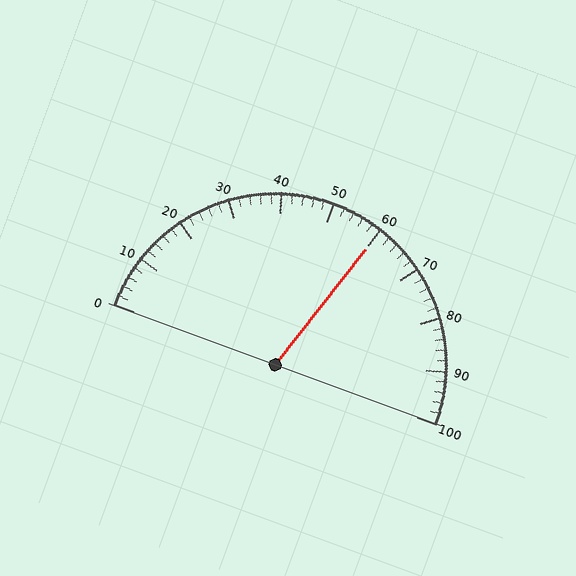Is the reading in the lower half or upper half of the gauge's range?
The reading is in the upper half of the range (0 to 100).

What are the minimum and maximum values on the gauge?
The gauge ranges from 0 to 100.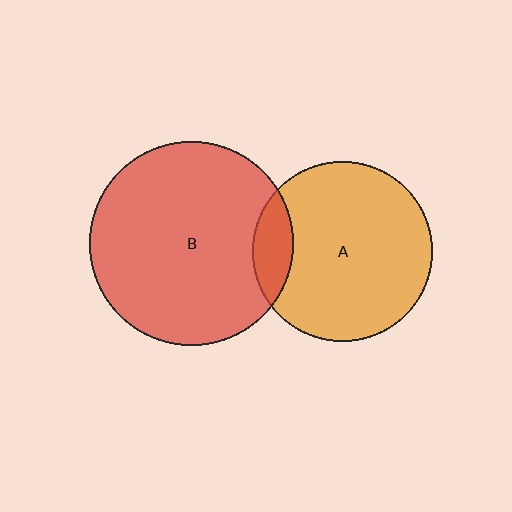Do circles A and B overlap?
Yes.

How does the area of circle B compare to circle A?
Approximately 1.3 times.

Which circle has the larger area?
Circle B (red).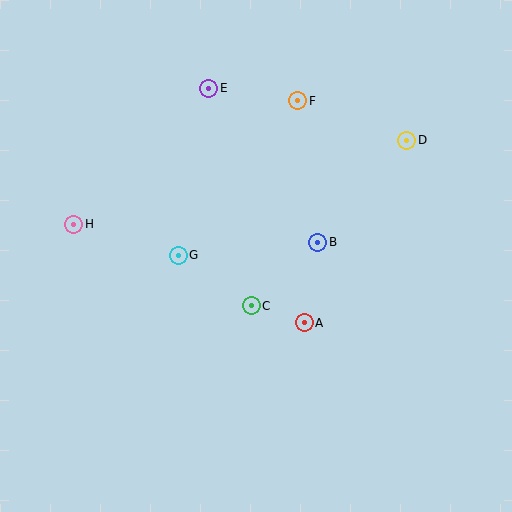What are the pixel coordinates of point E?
Point E is at (209, 88).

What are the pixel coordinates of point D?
Point D is at (407, 140).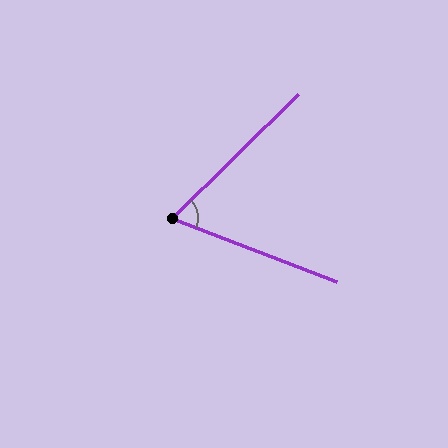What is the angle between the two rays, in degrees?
Approximately 66 degrees.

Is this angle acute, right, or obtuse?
It is acute.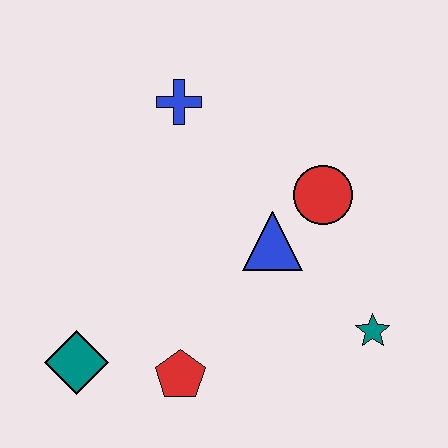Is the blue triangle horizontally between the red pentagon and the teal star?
Yes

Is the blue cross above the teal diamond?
Yes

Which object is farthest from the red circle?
The teal diamond is farthest from the red circle.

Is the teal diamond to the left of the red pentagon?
Yes